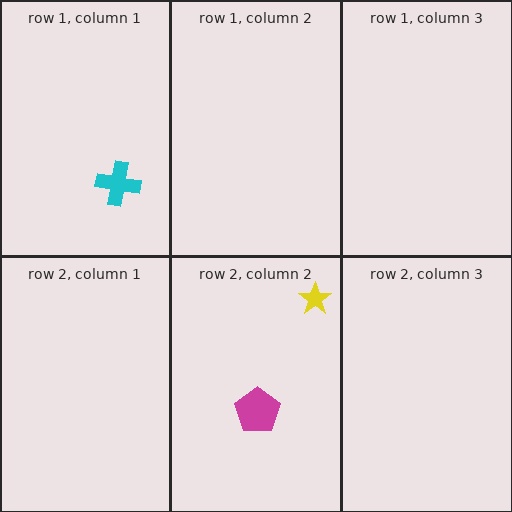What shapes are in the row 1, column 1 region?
The cyan cross.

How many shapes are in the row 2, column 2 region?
2.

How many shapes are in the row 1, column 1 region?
1.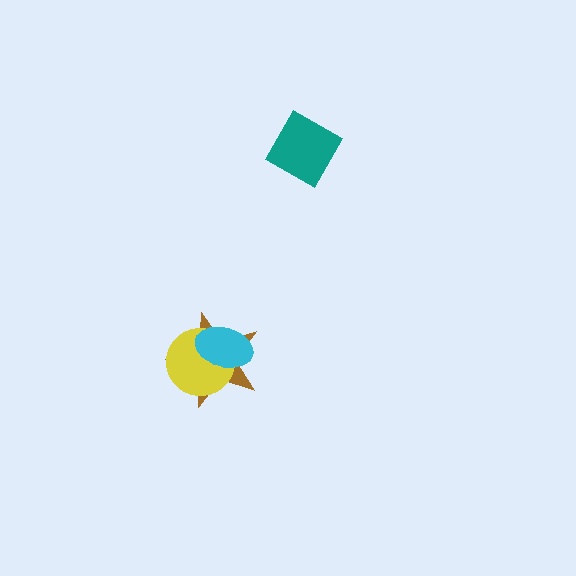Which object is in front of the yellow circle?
The cyan ellipse is in front of the yellow circle.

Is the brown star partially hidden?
Yes, it is partially covered by another shape.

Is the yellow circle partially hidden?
Yes, it is partially covered by another shape.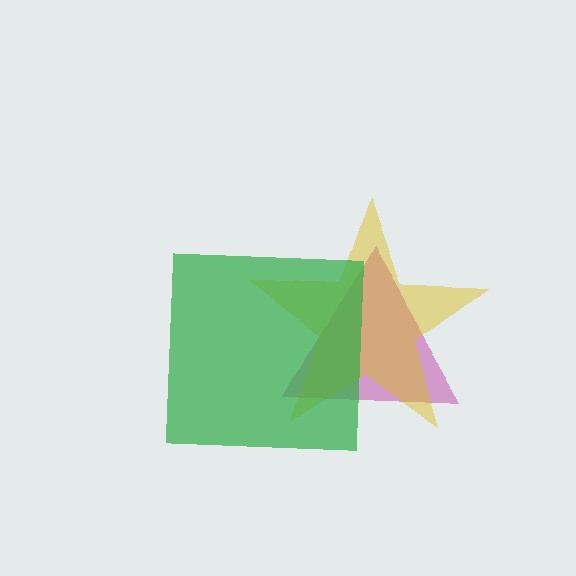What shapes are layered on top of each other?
The layered shapes are: a magenta triangle, a yellow star, a green square.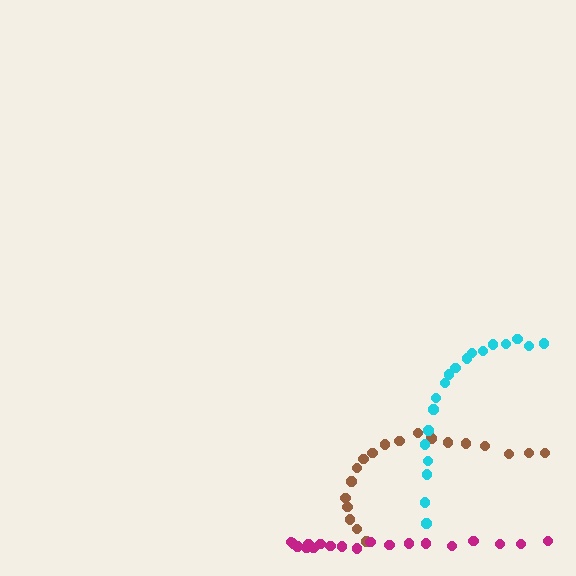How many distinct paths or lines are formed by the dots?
There are 3 distinct paths.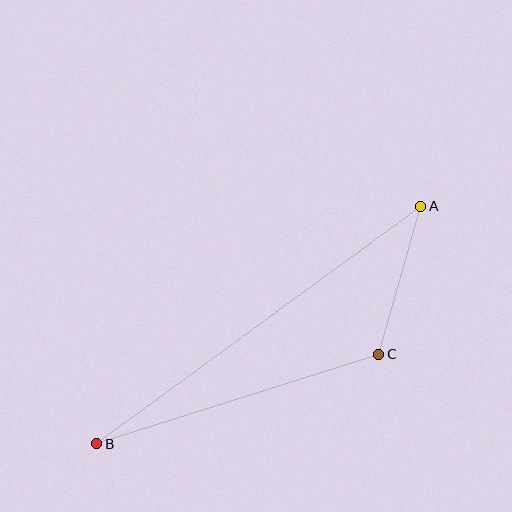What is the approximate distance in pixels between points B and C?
The distance between B and C is approximately 296 pixels.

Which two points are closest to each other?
Points A and C are closest to each other.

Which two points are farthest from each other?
Points A and B are farthest from each other.